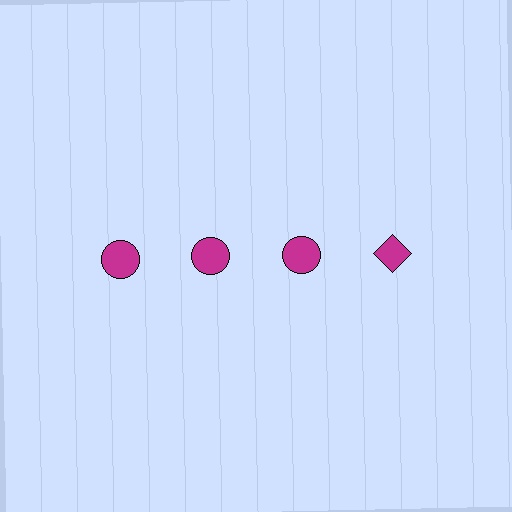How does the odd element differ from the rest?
It has a different shape: diamond instead of circle.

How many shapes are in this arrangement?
There are 4 shapes arranged in a grid pattern.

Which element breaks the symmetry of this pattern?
The magenta diamond in the top row, second from right column breaks the symmetry. All other shapes are magenta circles.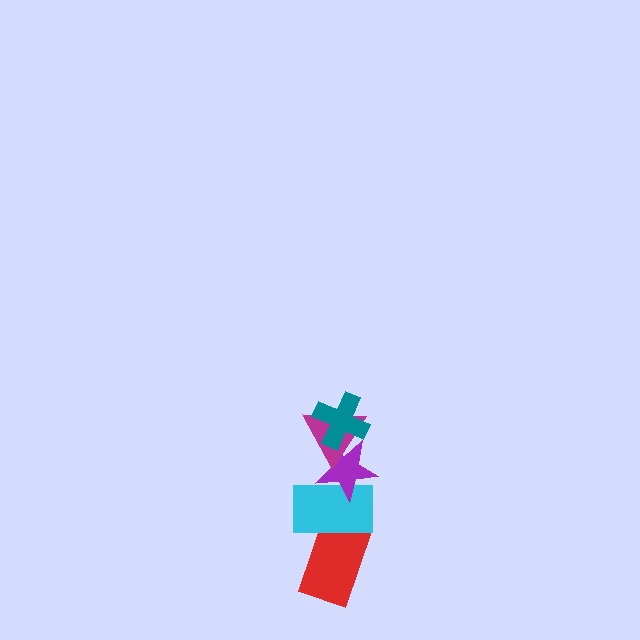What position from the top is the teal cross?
The teal cross is 1st from the top.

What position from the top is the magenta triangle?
The magenta triangle is 2nd from the top.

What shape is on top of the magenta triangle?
The teal cross is on top of the magenta triangle.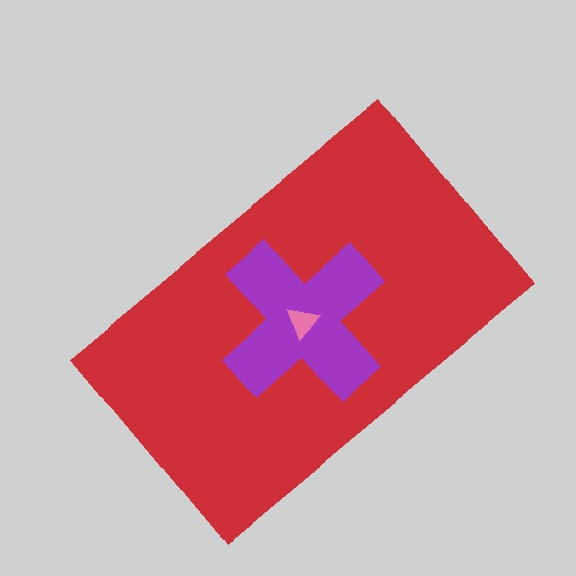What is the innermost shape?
The pink triangle.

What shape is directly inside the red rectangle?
The purple cross.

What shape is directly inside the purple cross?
The pink triangle.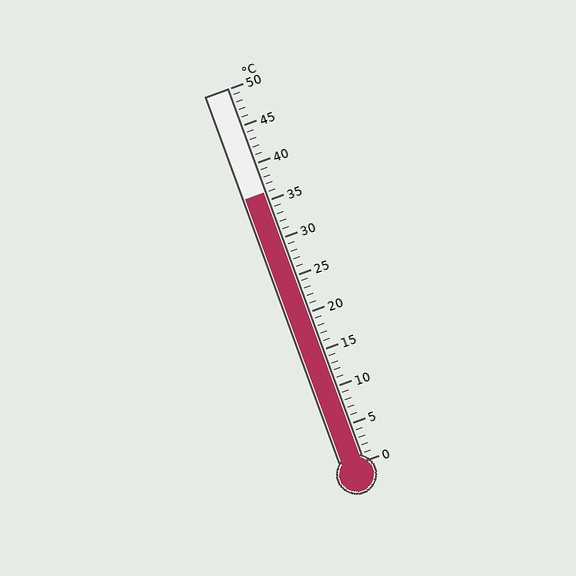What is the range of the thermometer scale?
The thermometer scale ranges from 0°C to 50°C.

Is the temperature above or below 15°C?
The temperature is above 15°C.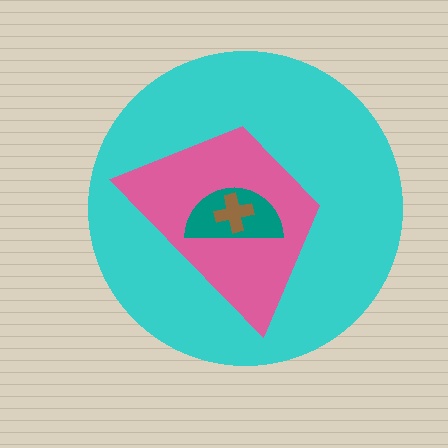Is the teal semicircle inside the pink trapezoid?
Yes.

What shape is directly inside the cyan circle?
The pink trapezoid.